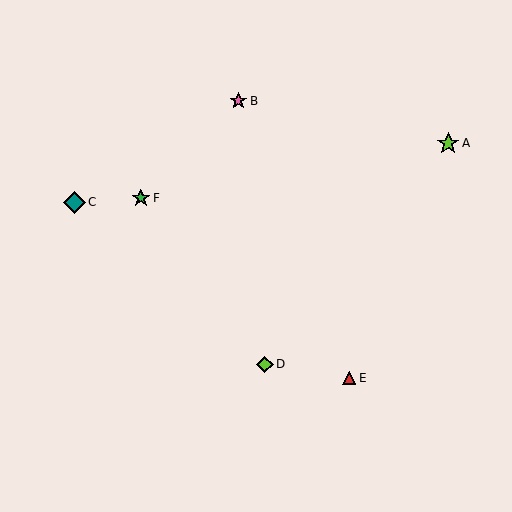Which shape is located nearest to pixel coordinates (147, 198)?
The green star (labeled F) at (141, 198) is nearest to that location.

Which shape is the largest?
The teal diamond (labeled C) is the largest.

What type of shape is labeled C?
Shape C is a teal diamond.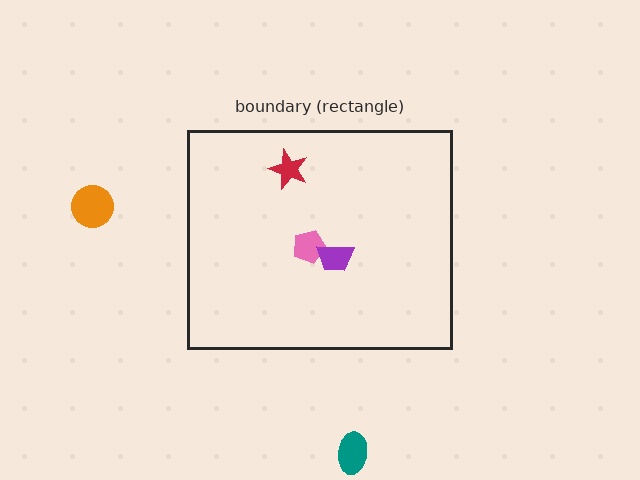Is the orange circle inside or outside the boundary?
Outside.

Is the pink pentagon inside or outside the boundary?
Inside.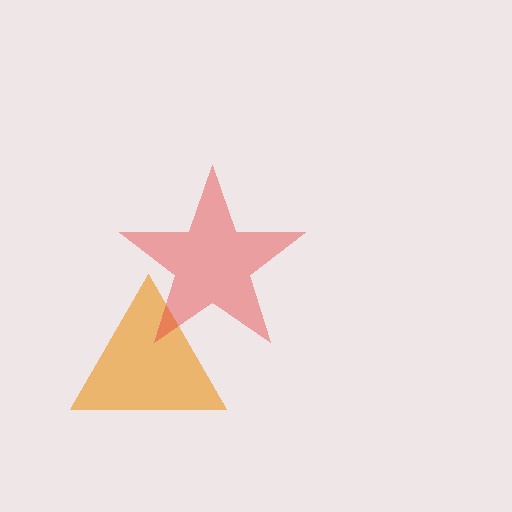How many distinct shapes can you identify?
There are 2 distinct shapes: an orange triangle, a red star.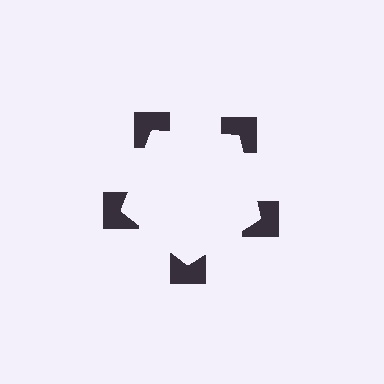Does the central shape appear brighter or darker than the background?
It typically appears slightly brighter than the background, even though no actual brightness change is drawn.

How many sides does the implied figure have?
5 sides.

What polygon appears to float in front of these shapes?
An illusory pentagon — its edges are inferred from the aligned wedge cuts in the notched squares, not physically drawn.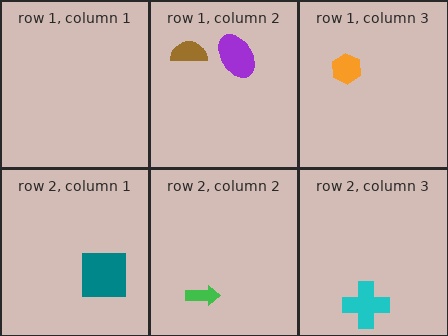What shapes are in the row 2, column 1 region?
The teal square.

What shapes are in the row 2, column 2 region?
The green arrow.